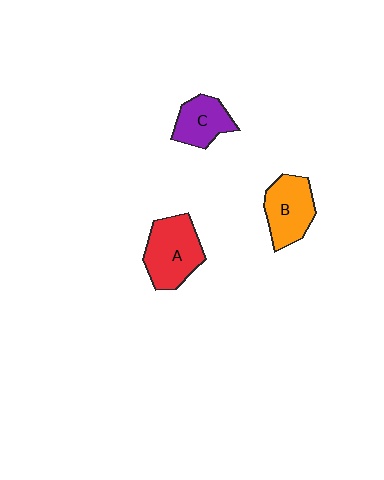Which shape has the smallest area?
Shape C (purple).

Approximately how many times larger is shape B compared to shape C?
Approximately 1.3 times.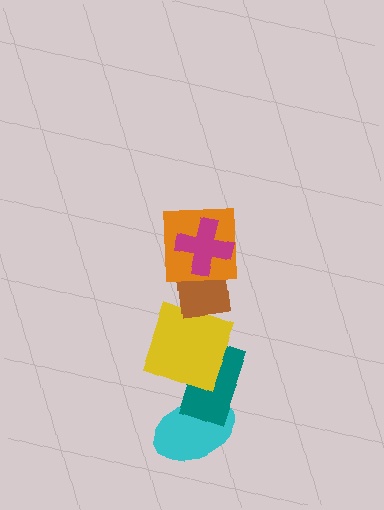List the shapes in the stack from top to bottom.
From top to bottom: the magenta cross, the orange square, the brown square, the yellow square, the teal rectangle, the cyan ellipse.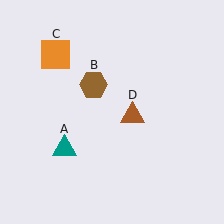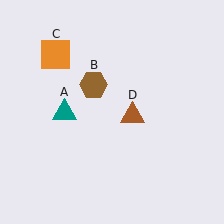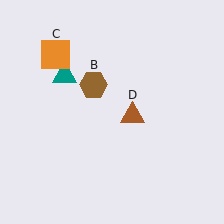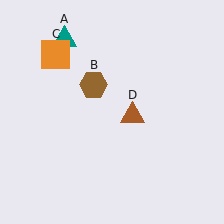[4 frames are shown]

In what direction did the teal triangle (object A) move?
The teal triangle (object A) moved up.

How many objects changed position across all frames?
1 object changed position: teal triangle (object A).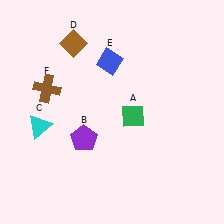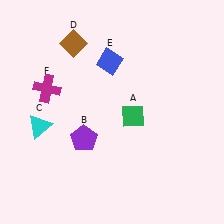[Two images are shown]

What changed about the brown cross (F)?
In Image 1, F is brown. In Image 2, it changed to magenta.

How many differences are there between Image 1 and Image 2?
There is 1 difference between the two images.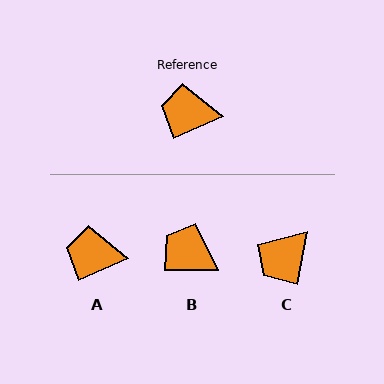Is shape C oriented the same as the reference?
No, it is off by about 55 degrees.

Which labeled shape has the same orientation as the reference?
A.